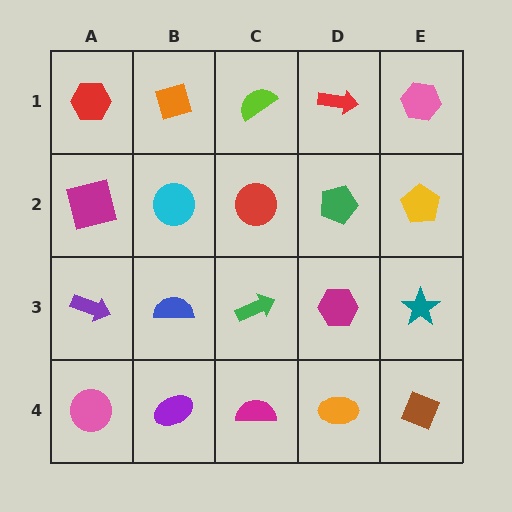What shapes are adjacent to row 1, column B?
A cyan circle (row 2, column B), a red hexagon (row 1, column A), a lime semicircle (row 1, column C).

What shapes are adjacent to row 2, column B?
An orange diamond (row 1, column B), a blue semicircle (row 3, column B), a magenta square (row 2, column A), a red circle (row 2, column C).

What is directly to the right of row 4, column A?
A purple ellipse.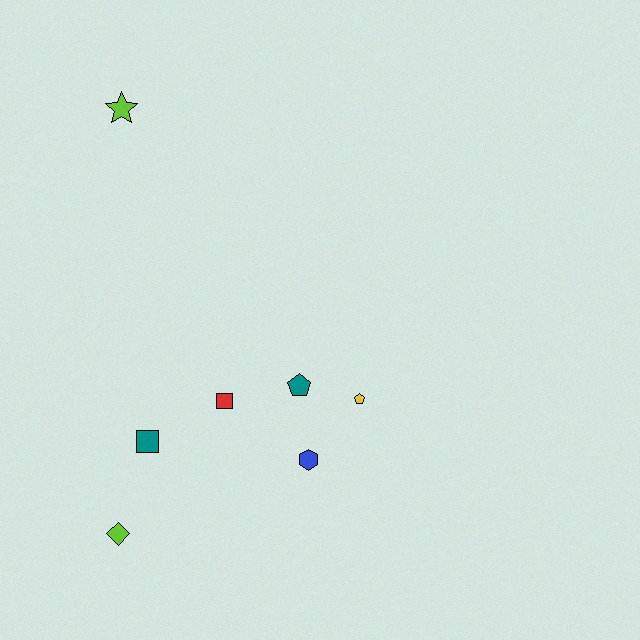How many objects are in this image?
There are 7 objects.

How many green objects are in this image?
There are no green objects.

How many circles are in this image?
There are no circles.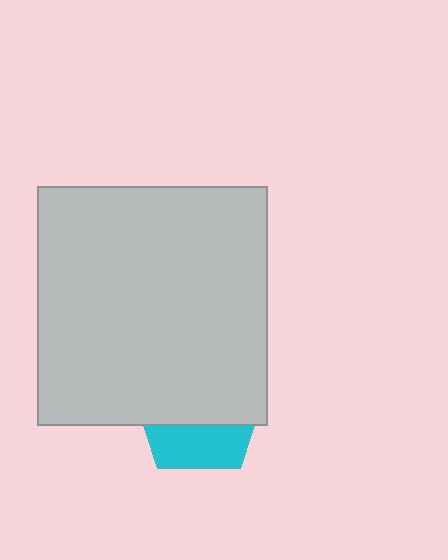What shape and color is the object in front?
The object in front is a light gray rectangle.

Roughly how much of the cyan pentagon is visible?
A small part of it is visible (roughly 35%).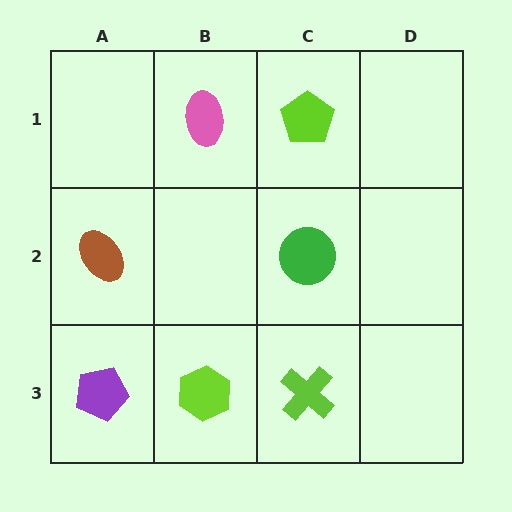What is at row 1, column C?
A lime pentagon.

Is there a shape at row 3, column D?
No, that cell is empty.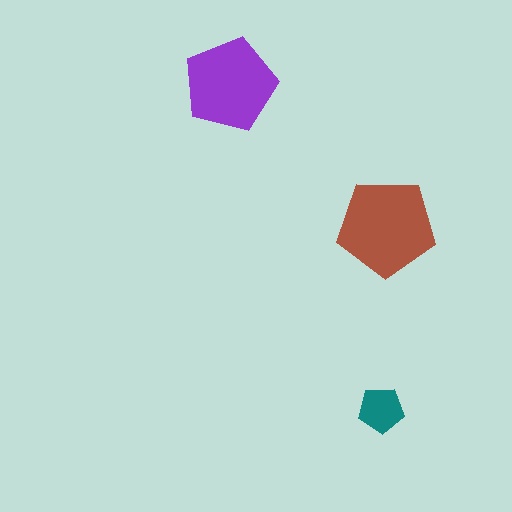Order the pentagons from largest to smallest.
the brown one, the purple one, the teal one.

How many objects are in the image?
There are 3 objects in the image.